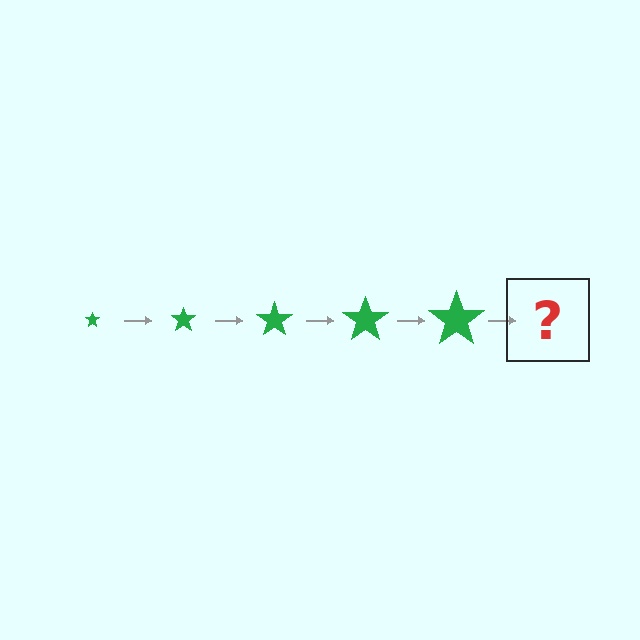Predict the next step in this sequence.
The next step is a green star, larger than the previous one.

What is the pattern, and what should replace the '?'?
The pattern is that the star gets progressively larger each step. The '?' should be a green star, larger than the previous one.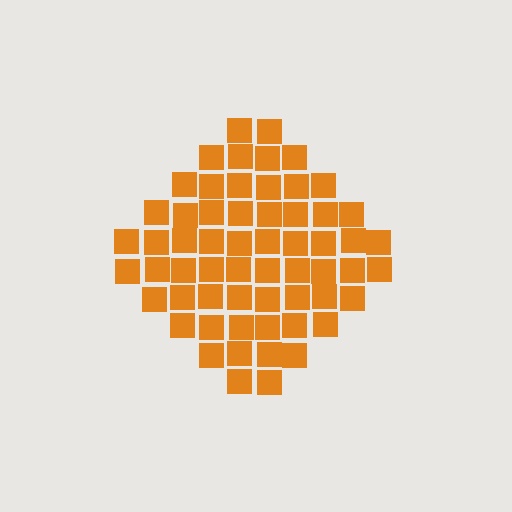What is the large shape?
The large shape is a diamond.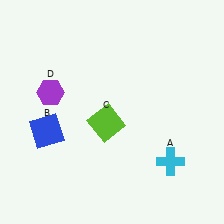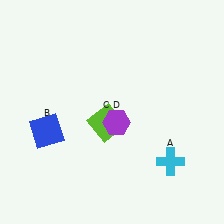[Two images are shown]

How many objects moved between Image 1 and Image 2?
1 object moved between the two images.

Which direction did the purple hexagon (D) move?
The purple hexagon (D) moved right.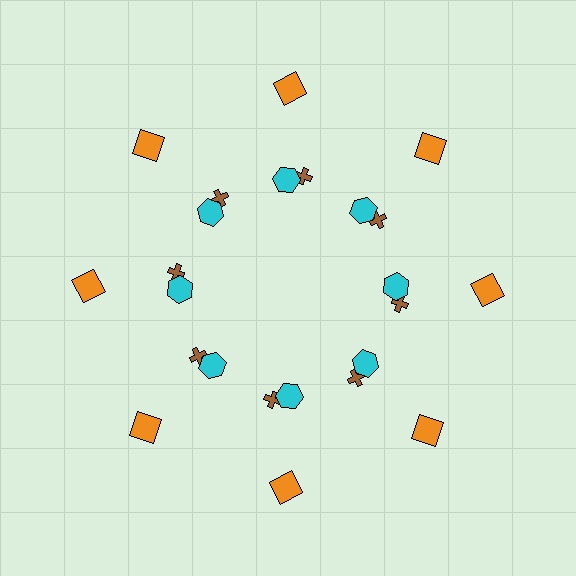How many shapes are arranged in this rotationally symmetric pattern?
There are 24 shapes, arranged in 8 groups of 3.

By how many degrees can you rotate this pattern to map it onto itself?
The pattern maps onto itself every 45 degrees of rotation.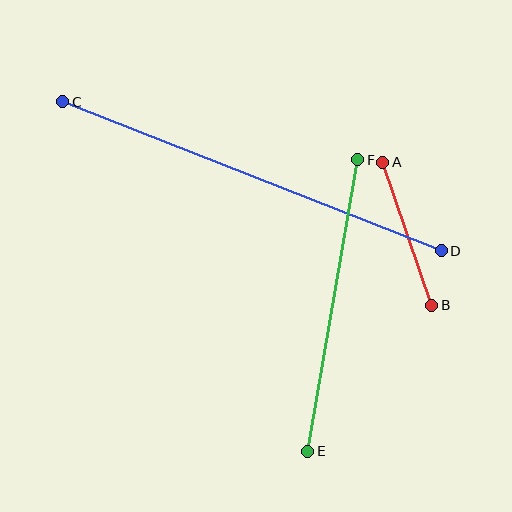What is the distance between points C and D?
The distance is approximately 406 pixels.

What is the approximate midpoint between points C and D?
The midpoint is at approximately (252, 176) pixels.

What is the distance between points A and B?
The distance is approximately 151 pixels.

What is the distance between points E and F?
The distance is approximately 296 pixels.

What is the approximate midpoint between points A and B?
The midpoint is at approximately (407, 234) pixels.